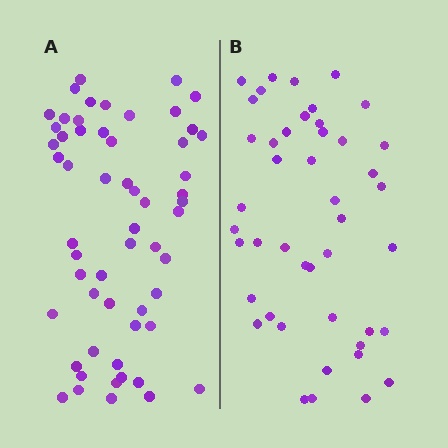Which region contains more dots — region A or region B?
Region A (the left region) has more dots.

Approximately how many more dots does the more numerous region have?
Region A has roughly 12 or so more dots than region B.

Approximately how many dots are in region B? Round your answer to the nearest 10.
About 40 dots. (The exact count is 45, which rounds to 40.)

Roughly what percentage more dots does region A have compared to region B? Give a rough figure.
About 25% more.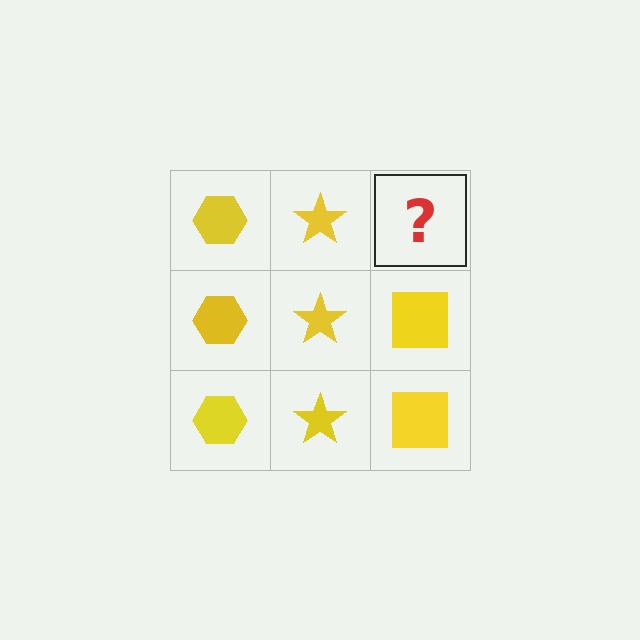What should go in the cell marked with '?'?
The missing cell should contain a yellow square.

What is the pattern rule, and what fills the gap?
The rule is that each column has a consistent shape. The gap should be filled with a yellow square.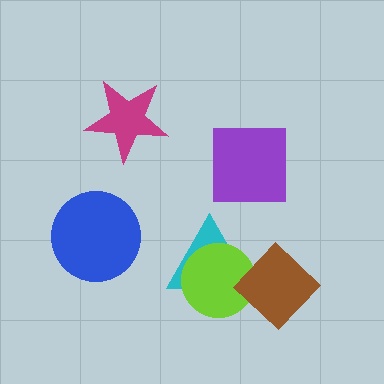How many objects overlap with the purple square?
0 objects overlap with the purple square.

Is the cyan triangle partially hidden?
Yes, it is partially covered by another shape.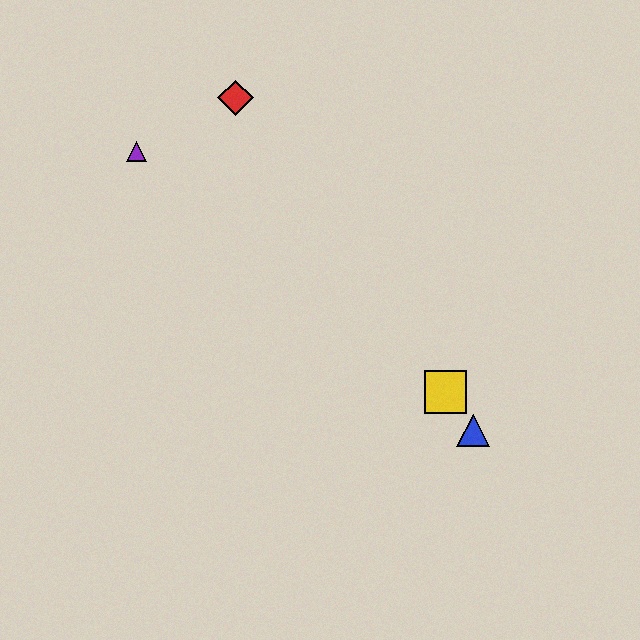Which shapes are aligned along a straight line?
The red diamond, the blue triangle, the green triangle, the yellow square are aligned along a straight line.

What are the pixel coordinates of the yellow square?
The yellow square is at (445, 392).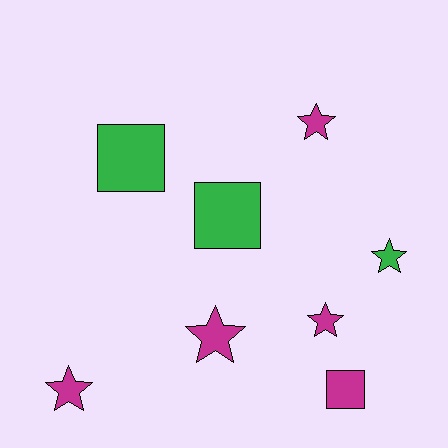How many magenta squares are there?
There is 1 magenta square.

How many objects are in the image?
There are 8 objects.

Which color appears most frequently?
Magenta, with 5 objects.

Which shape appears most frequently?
Star, with 5 objects.